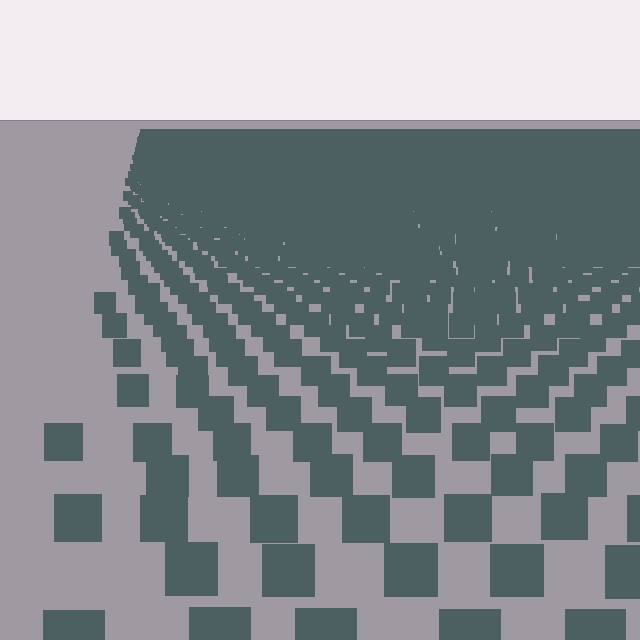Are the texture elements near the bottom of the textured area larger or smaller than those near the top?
Larger. Near the bottom, elements are closer to the viewer and appear at a bigger on-screen size.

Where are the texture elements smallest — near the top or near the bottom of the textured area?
Near the top.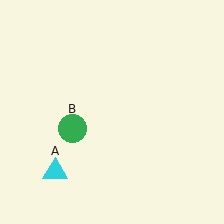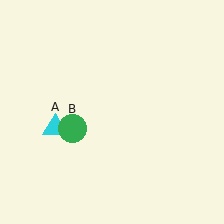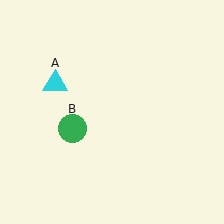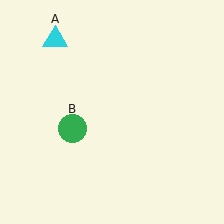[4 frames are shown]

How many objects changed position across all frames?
1 object changed position: cyan triangle (object A).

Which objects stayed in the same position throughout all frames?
Green circle (object B) remained stationary.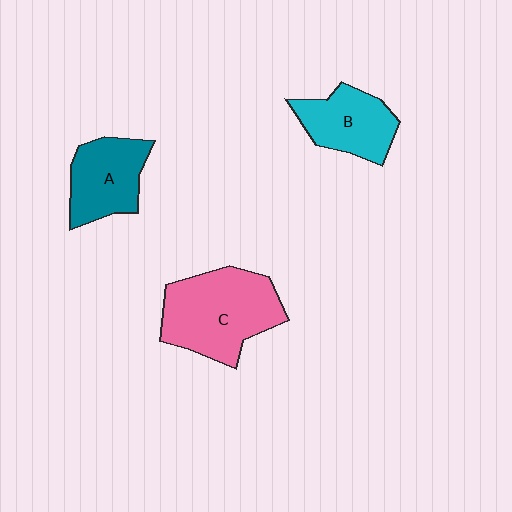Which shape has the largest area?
Shape C (pink).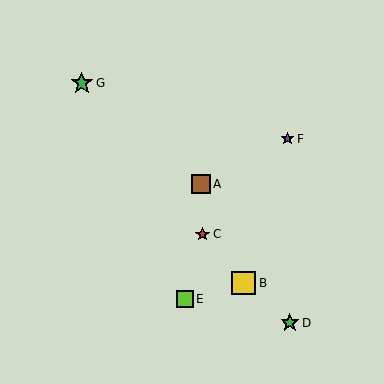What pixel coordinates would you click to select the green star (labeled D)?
Click at (290, 323) to select the green star D.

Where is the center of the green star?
The center of the green star is at (290, 323).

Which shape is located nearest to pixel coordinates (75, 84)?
The green star (labeled G) at (82, 83) is nearest to that location.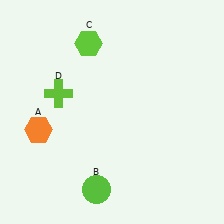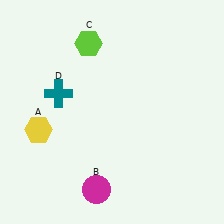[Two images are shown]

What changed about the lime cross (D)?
In Image 1, D is lime. In Image 2, it changed to teal.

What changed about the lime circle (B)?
In Image 1, B is lime. In Image 2, it changed to magenta.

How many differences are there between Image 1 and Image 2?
There are 3 differences between the two images.